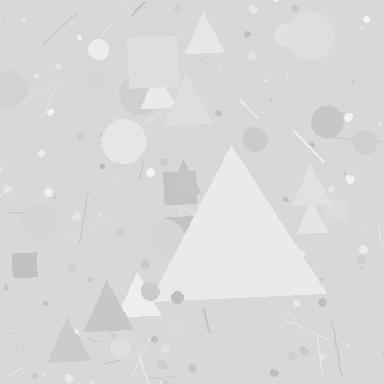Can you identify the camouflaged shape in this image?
The camouflaged shape is a triangle.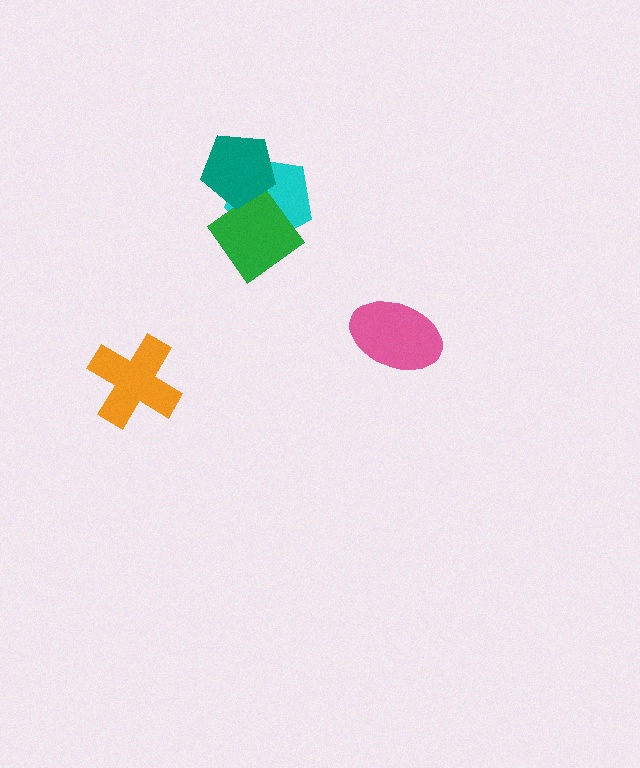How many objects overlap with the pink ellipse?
0 objects overlap with the pink ellipse.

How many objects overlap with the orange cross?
0 objects overlap with the orange cross.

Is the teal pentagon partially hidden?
No, no other shape covers it.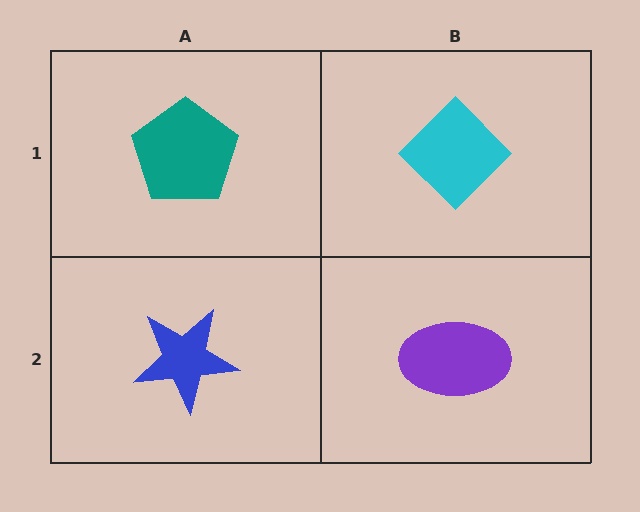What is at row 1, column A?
A teal pentagon.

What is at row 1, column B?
A cyan diamond.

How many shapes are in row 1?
2 shapes.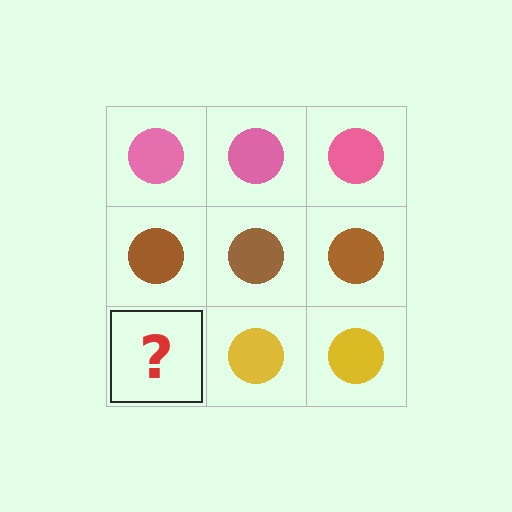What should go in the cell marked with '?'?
The missing cell should contain a yellow circle.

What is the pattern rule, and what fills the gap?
The rule is that each row has a consistent color. The gap should be filled with a yellow circle.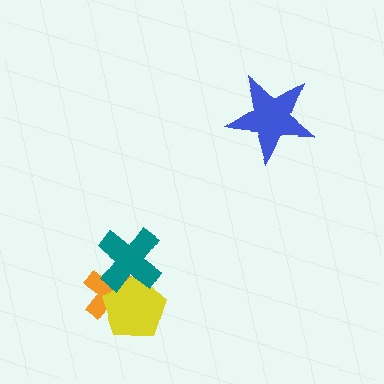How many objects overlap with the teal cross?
2 objects overlap with the teal cross.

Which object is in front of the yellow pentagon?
The teal cross is in front of the yellow pentagon.